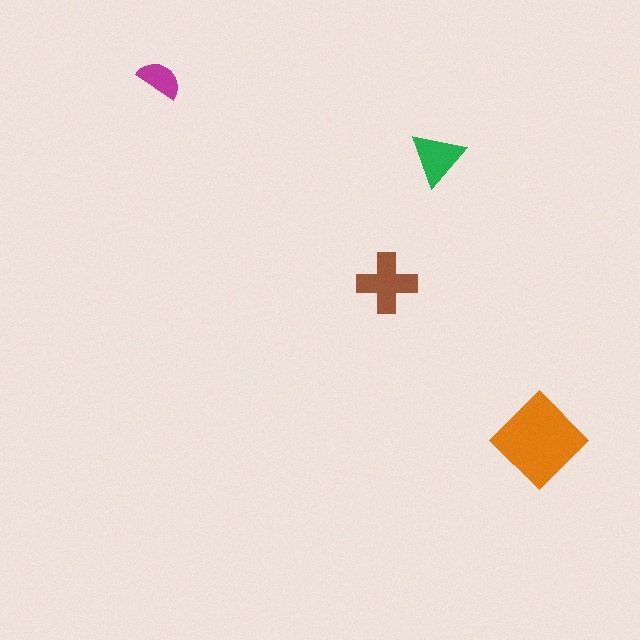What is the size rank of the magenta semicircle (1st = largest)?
4th.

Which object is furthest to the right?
The orange diamond is rightmost.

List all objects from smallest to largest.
The magenta semicircle, the green triangle, the brown cross, the orange diamond.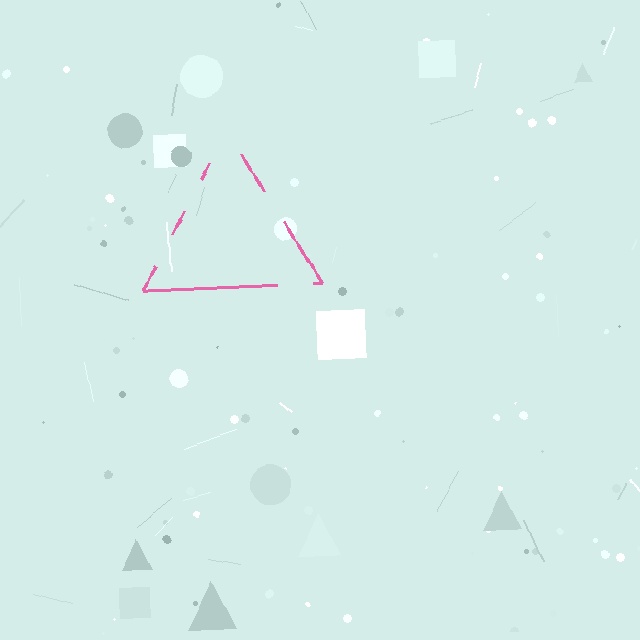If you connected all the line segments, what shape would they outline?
They would outline a triangle.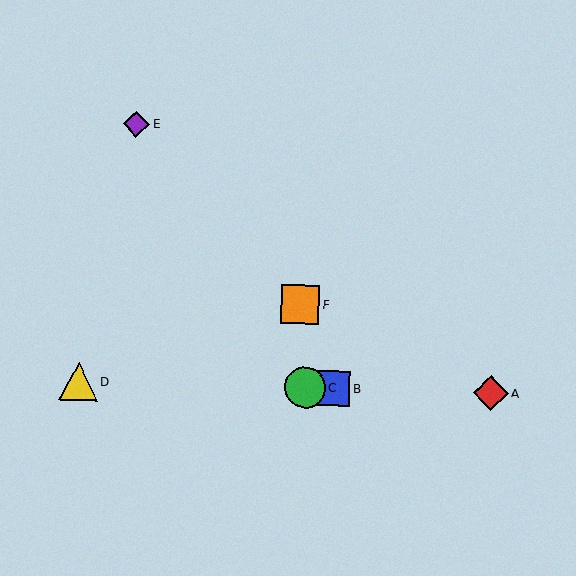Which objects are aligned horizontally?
Objects A, B, C, D are aligned horizontally.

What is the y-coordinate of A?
Object A is at y≈393.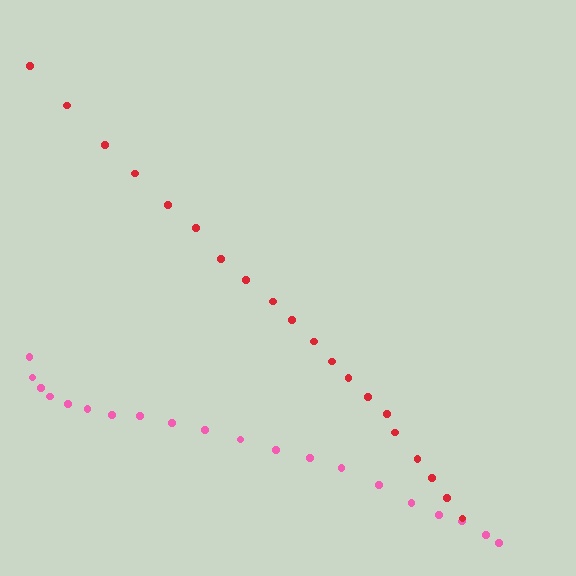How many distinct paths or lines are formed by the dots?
There are 2 distinct paths.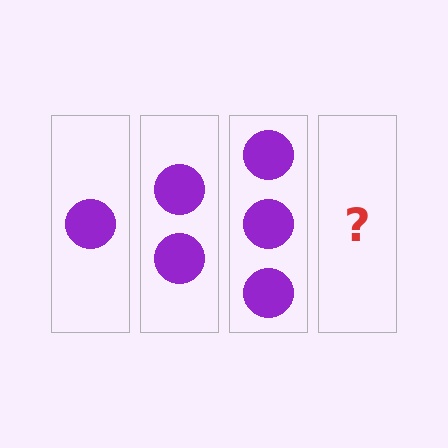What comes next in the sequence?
The next element should be 4 circles.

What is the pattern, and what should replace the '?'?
The pattern is that each step adds one more circle. The '?' should be 4 circles.